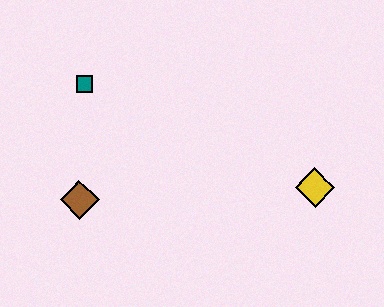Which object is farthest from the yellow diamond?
The teal square is farthest from the yellow diamond.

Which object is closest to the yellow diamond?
The brown diamond is closest to the yellow diamond.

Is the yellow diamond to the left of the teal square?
No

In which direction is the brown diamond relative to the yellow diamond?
The brown diamond is to the left of the yellow diamond.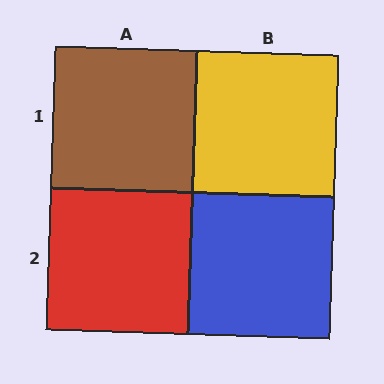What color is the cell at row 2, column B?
Blue.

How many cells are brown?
1 cell is brown.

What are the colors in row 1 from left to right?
Brown, yellow.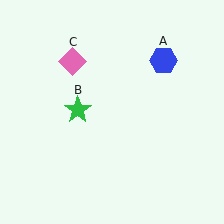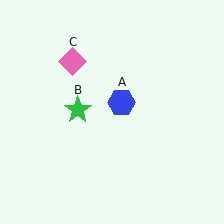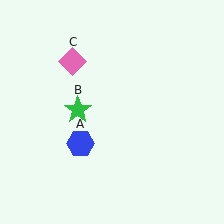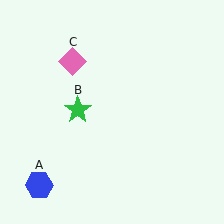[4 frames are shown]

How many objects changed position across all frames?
1 object changed position: blue hexagon (object A).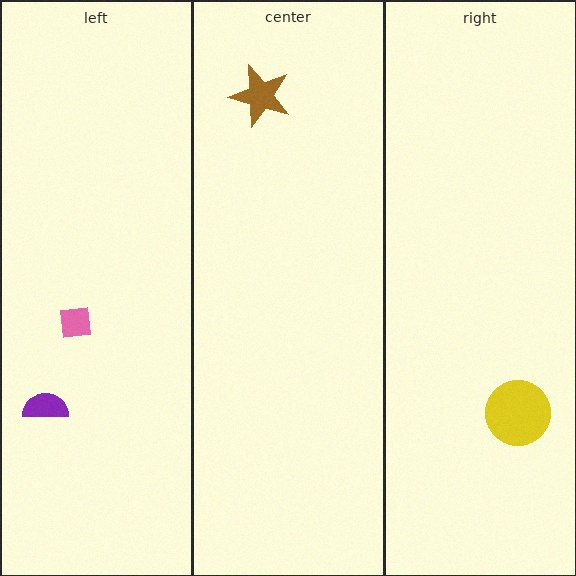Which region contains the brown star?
The center region.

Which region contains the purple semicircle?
The left region.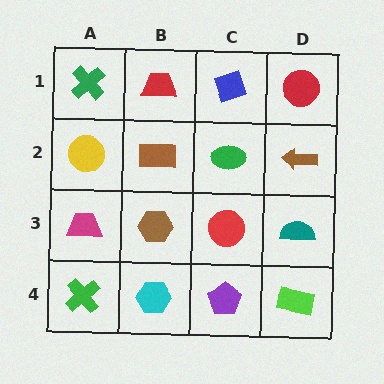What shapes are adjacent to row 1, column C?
A green ellipse (row 2, column C), a red trapezoid (row 1, column B), a red circle (row 1, column D).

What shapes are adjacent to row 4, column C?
A red circle (row 3, column C), a cyan hexagon (row 4, column B), a lime rectangle (row 4, column D).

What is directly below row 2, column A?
A magenta trapezoid.